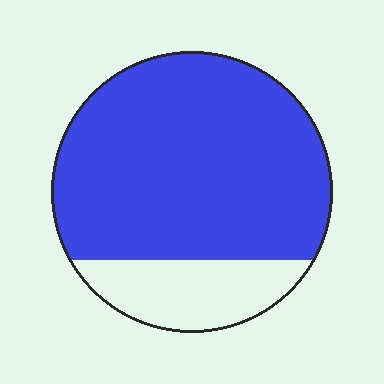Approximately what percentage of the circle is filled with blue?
Approximately 80%.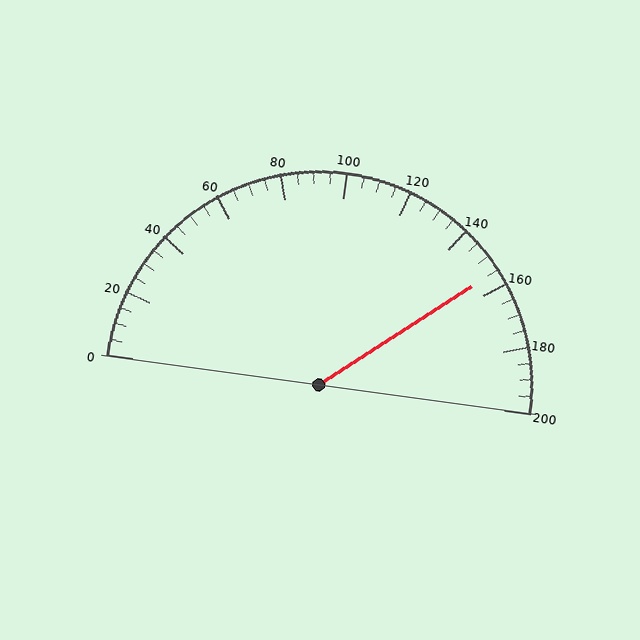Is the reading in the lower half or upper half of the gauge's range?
The reading is in the upper half of the range (0 to 200).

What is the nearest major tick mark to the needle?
The nearest major tick mark is 160.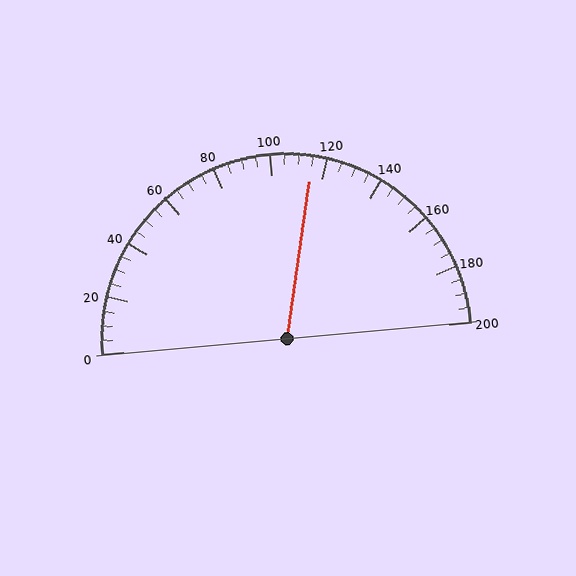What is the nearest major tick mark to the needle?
The nearest major tick mark is 120.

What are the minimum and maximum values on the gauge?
The gauge ranges from 0 to 200.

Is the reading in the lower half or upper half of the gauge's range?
The reading is in the upper half of the range (0 to 200).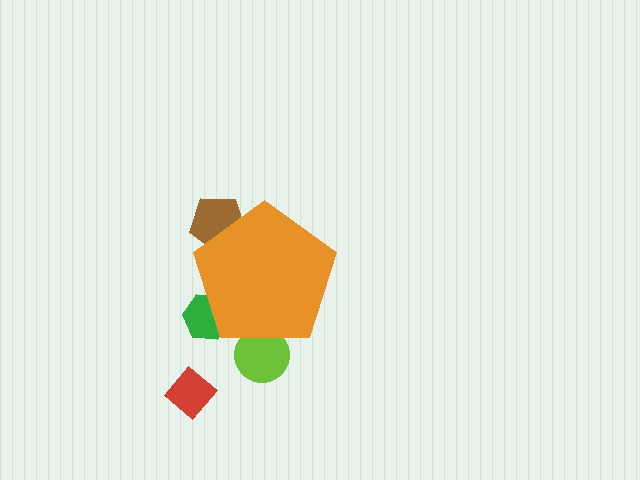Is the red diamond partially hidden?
No, the red diamond is fully visible.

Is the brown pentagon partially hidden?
Yes, the brown pentagon is partially hidden behind the orange pentagon.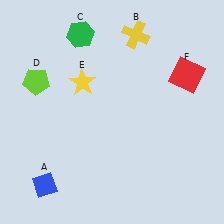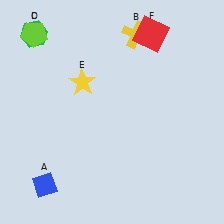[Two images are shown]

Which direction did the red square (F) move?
The red square (F) moved up.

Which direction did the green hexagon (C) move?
The green hexagon (C) moved left.